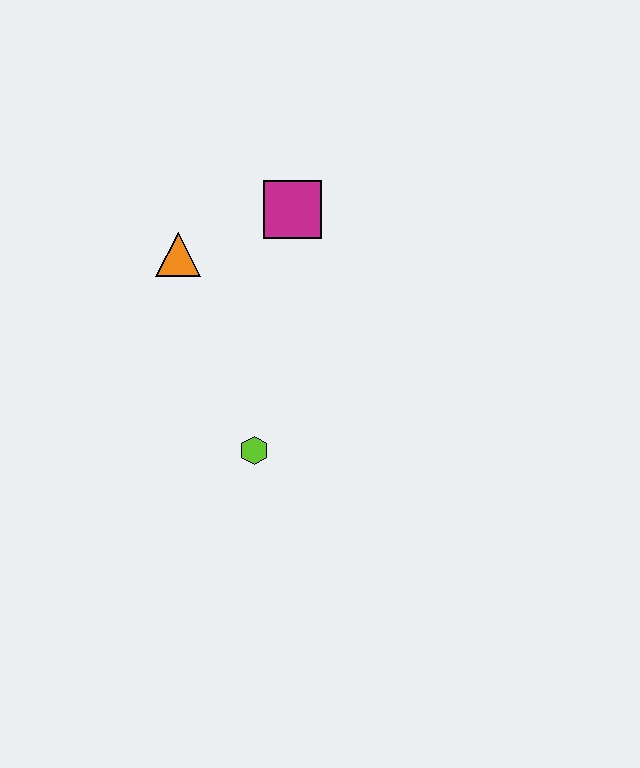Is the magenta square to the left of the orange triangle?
No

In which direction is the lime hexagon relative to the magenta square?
The lime hexagon is below the magenta square.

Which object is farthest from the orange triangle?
The lime hexagon is farthest from the orange triangle.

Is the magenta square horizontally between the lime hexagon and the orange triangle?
No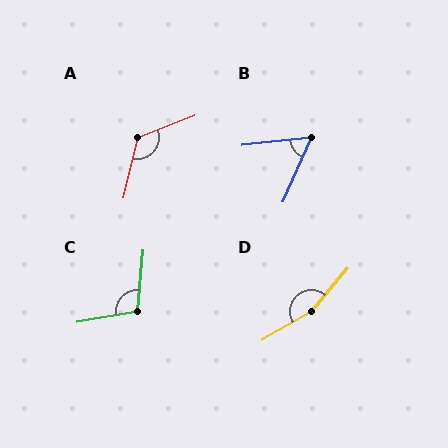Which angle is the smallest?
B, at approximately 60 degrees.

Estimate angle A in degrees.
Approximately 125 degrees.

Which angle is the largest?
D, at approximately 160 degrees.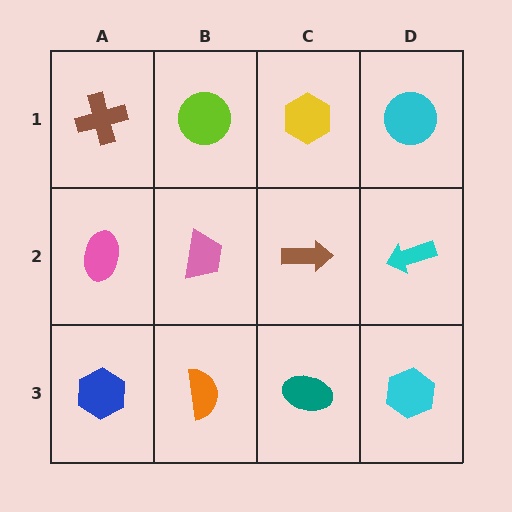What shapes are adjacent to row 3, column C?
A brown arrow (row 2, column C), an orange semicircle (row 3, column B), a cyan hexagon (row 3, column D).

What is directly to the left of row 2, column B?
A pink ellipse.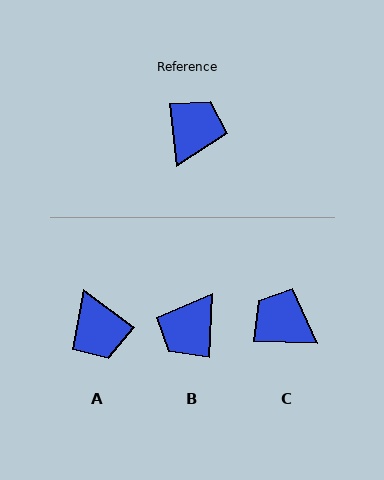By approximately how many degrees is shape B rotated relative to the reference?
Approximately 170 degrees counter-clockwise.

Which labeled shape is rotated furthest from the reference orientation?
B, about 170 degrees away.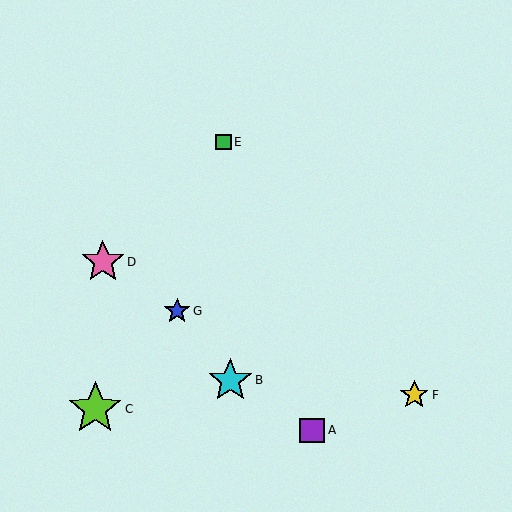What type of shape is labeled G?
Shape G is a blue star.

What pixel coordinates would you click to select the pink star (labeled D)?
Click at (103, 262) to select the pink star D.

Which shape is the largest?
The lime star (labeled C) is the largest.